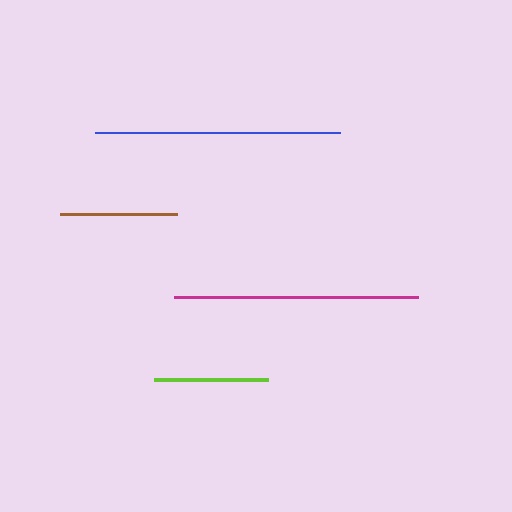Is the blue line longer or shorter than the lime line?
The blue line is longer than the lime line.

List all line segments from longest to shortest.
From longest to shortest: blue, magenta, brown, lime.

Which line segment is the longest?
The blue line is the longest at approximately 245 pixels.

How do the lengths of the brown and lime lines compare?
The brown and lime lines are approximately the same length.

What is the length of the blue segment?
The blue segment is approximately 245 pixels long.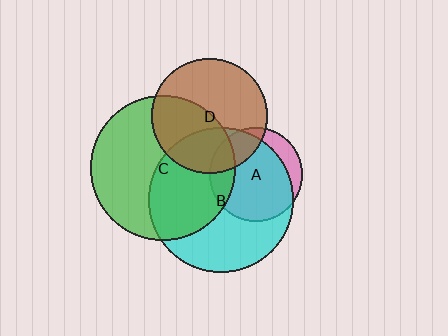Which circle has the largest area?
Circle B (cyan).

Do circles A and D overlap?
Yes.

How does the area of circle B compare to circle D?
Approximately 1.6 times.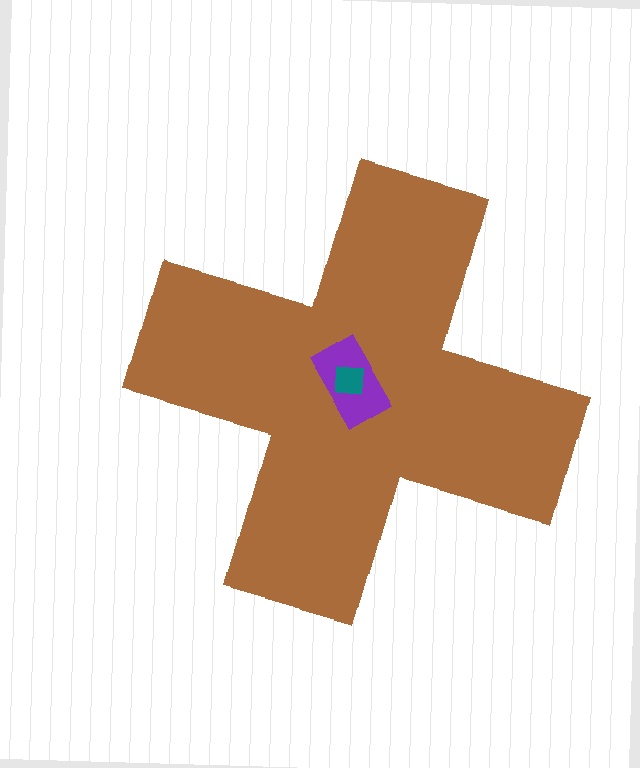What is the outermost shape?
The brown cross.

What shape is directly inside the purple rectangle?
The teal square.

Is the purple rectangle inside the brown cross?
Yes.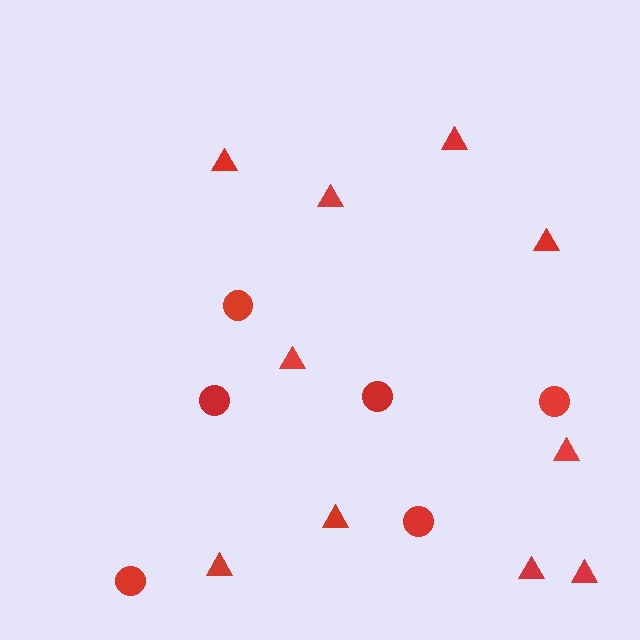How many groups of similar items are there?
There are 2 groups: one group of triangles (10) and one group of circles (6).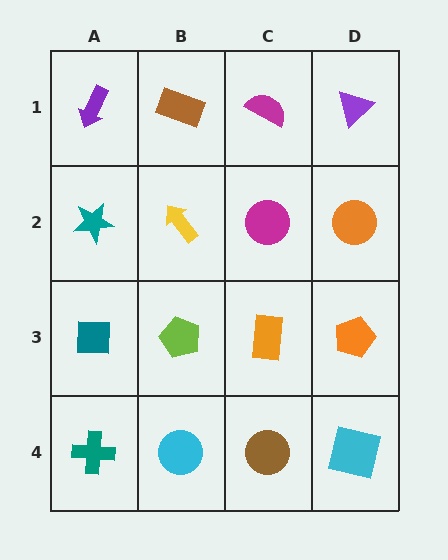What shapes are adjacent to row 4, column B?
A lime pentagon (row 3, column B), a teal cross (row 4, column A), a brown circle (row 4, column C).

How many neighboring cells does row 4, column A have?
2.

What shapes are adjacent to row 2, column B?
A brown rectangle (row 1, column B), a lime pentagon (row 3, column B), a teal star (row 2, column A), a magenta circle (row 2, column C).